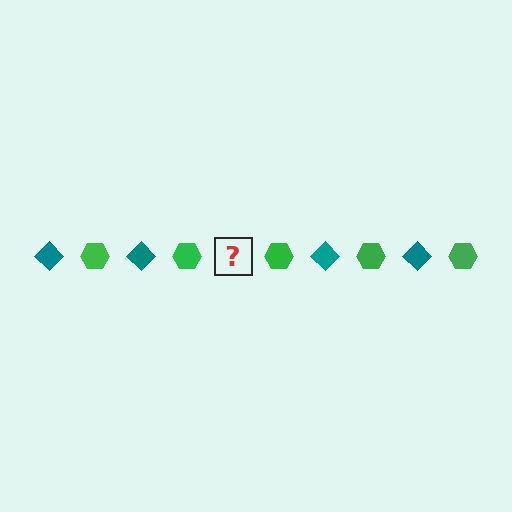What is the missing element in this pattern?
The missing element is a teal diamond.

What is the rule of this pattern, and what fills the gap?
The rule is that the pattern alternates between teal diamond and green hexagon. The gap should be filled with a teal diamond.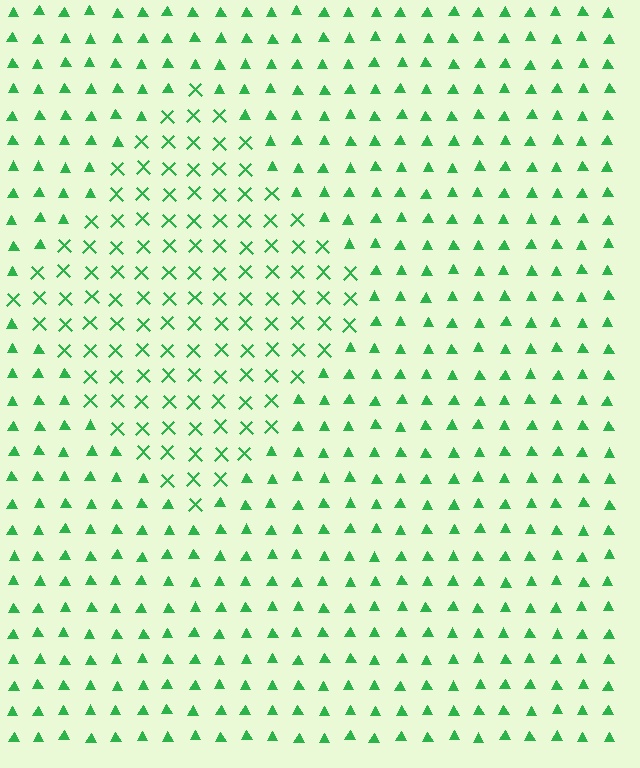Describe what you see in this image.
The image is filled with small green elements arranged in a uniform grid. A diamond-shaped region contains X marks, while the surrounding area contains triangles. The boundary is defined purely by the change in element shape.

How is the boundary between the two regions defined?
The boundary is defined by a change in element shape: X marks inside vs. triangles outside. All elements share the same color and spacing.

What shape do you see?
I see a diamond.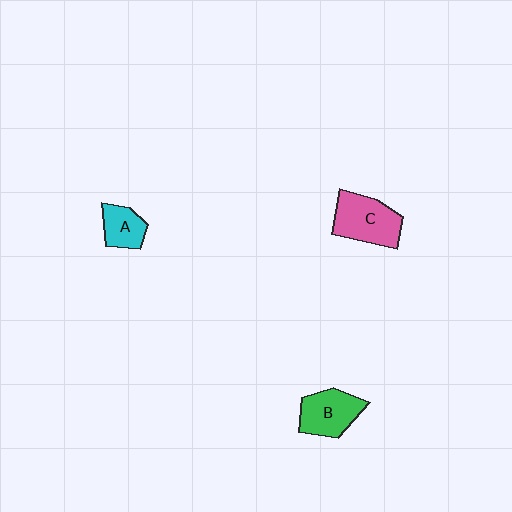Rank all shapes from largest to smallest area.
From largest to smallest: C (pink), B (green), A (cyan).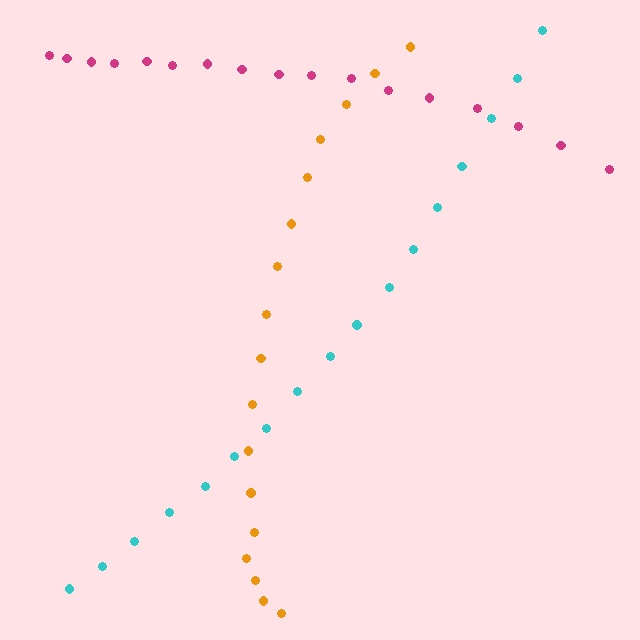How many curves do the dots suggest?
There are 3 distinct paths.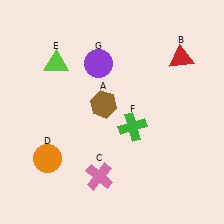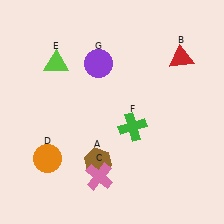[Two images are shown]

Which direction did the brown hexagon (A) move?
The brown hexagon (A) moved down.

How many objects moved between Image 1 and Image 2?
1 object moved between the two images.